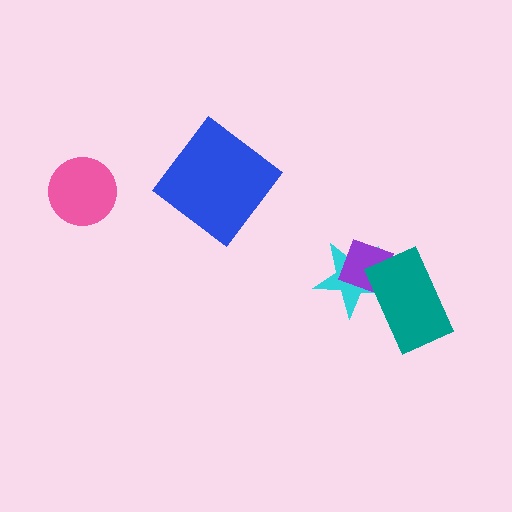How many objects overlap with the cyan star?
2 objects overlap with the cyan star.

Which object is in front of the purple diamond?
The teal rectangle is in front of the purple diamond.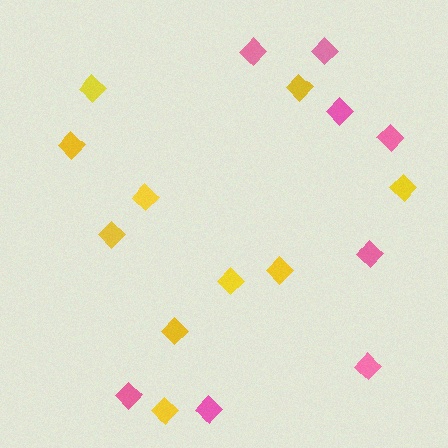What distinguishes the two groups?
There are 2 groups: one group of pink diamonds (8) and one group of yellow diamonds (10).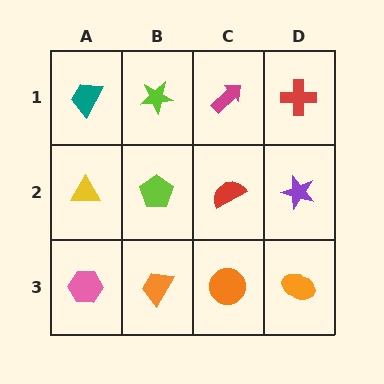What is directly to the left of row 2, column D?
A red semicircle.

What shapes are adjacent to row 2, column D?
A red cross (row 1, column D), an orange ellipse (row 3, column D), a red semicircle (row 2, column C).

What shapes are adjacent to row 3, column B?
A lime pentagon (row 2, column B), a pink hexagon (row 3, column A), an orange circle (row 3, column C).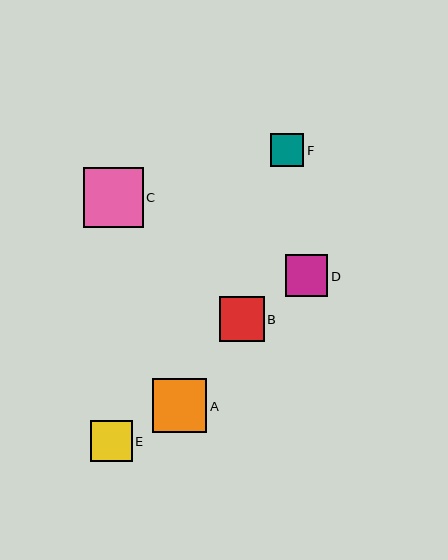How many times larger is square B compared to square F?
Square B is approximately 1.4 times the size of square F.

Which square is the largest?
Square C is the largest with a size of approximately 60 pixels.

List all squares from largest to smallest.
From largest to smallest: C, A, B, E, D, F.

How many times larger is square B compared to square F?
Square B is approximately 1.4 times the size of square F.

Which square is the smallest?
Square F is the smallest with a size of approximately 33 pixels.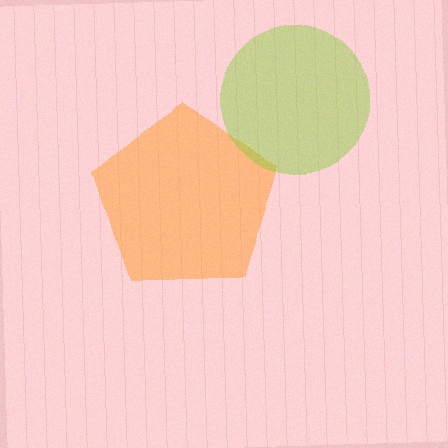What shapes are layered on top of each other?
The layered shapes are: an orange pentagon, a lime circle.